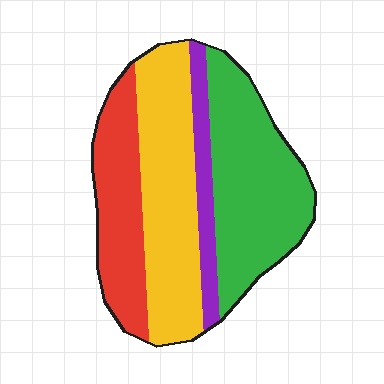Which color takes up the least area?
Purple, at roughly 10%.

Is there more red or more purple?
Red.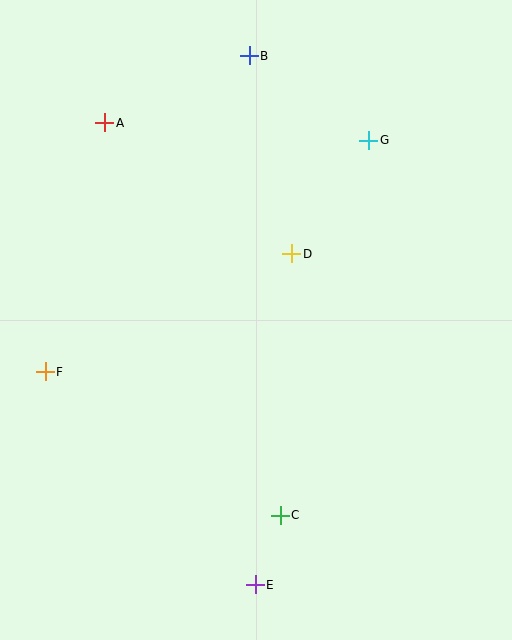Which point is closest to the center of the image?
Point D at (292, 254) is closest to the center.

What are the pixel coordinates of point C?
Point C is at (280, 515).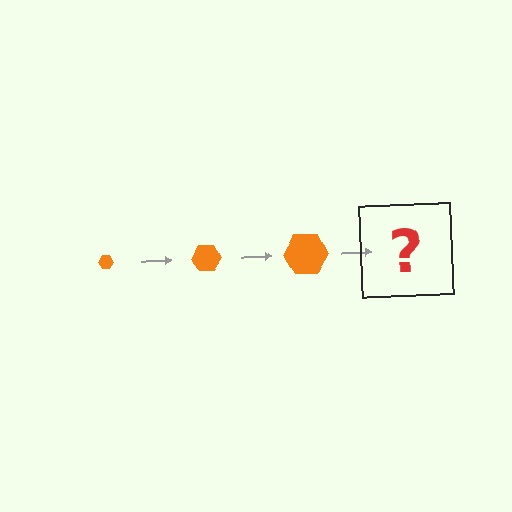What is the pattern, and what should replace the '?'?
The pattern is that the hexagon gets progressively larger each step. The '?' should be an orange hexagon, larger than the previous one.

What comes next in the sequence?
The next element should be an orange hexagon, larger than the previous one.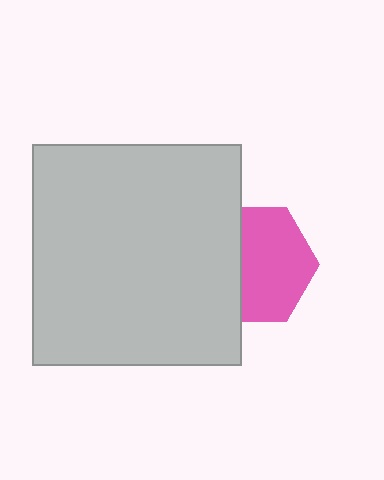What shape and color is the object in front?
The object in front is a light gray rectangle.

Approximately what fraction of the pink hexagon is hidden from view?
Roughly 38% of the pink hexagon is hidden behind the light gray rectangle.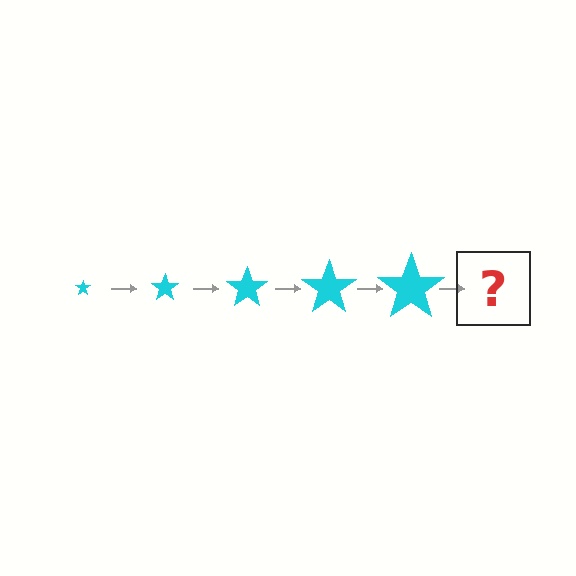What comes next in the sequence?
The next element should be a cyan star, larger than the previous one.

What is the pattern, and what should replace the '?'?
The pattern is that the star gets progressively larger each step. The '?' should be a cyan star, larger than the previous one.